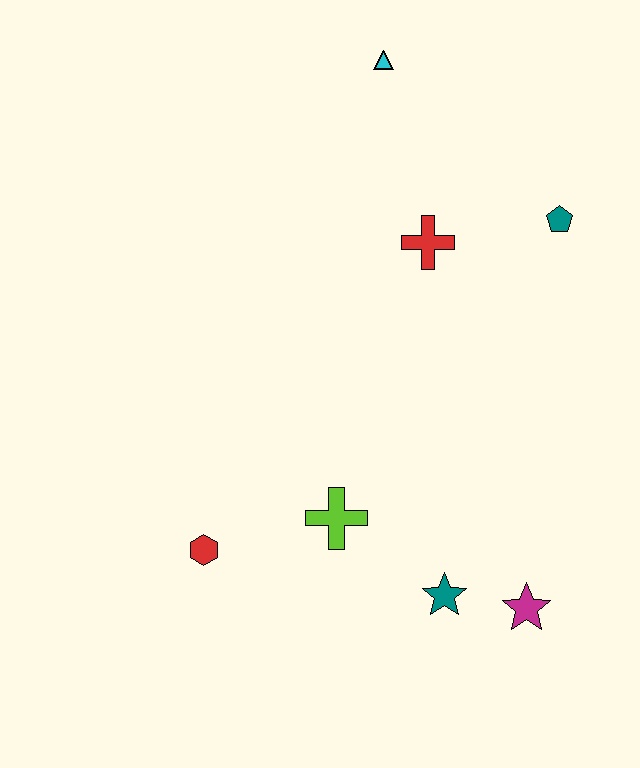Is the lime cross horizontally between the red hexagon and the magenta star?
Yes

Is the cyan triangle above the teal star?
Yes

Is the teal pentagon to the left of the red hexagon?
No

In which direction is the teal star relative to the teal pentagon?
The teal star is below the teal pentagon.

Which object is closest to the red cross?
The teal pentagon is closest to the red cross.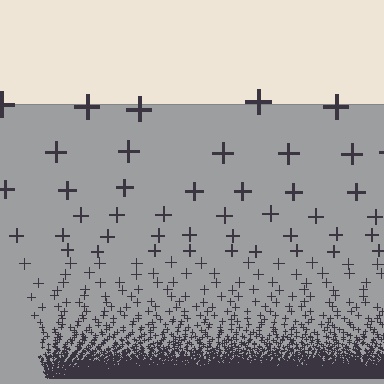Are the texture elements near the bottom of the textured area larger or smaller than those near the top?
Smaller. The gradient is inverted — elements near the bottom are smaller and denser.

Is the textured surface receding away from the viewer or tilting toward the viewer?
The surface appears to tilt toward the viewer. Texture elements get larger and sparser toward the top.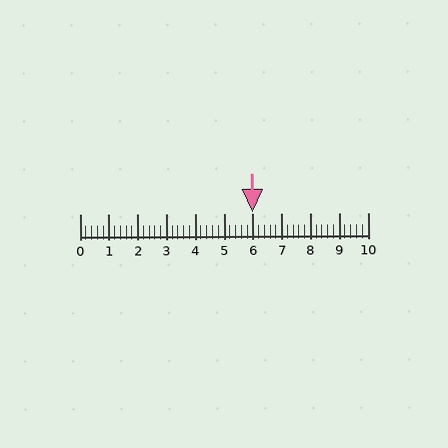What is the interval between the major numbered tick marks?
The major tick marks are spaced 1 units apart.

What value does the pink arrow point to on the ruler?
The pink arrow points to approximately 6.0.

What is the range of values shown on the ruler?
The ruler shows values from 0 to 10.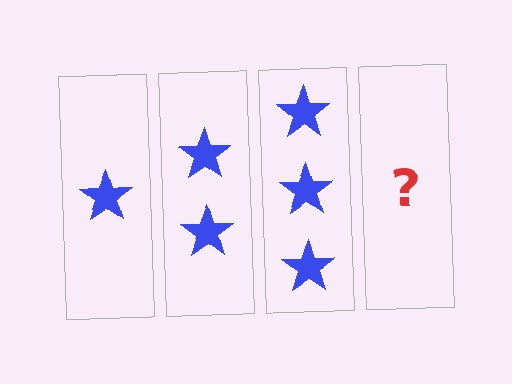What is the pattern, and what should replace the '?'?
The pattern is that each step adds one more star. The '?' should be 4 stars.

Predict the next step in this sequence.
The next step is 4 stars.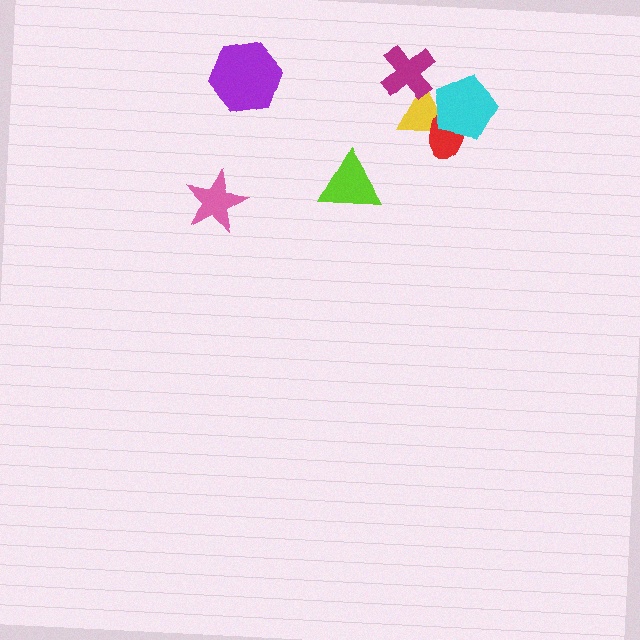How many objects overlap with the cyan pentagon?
2 objects overlap with the cyan pentagon.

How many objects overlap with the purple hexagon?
0 objects overlap with the purple hexagon.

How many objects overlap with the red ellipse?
2 objects overlap with the red ellipse.